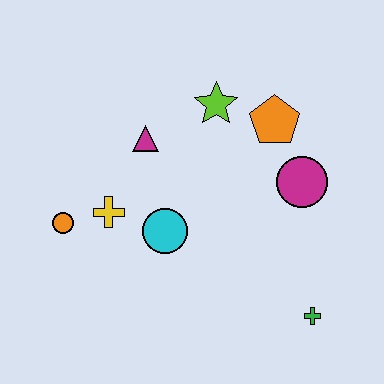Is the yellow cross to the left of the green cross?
Yes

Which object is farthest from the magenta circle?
The orange circle is farthest from the magenta circle.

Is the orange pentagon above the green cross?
Yes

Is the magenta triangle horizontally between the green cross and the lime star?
No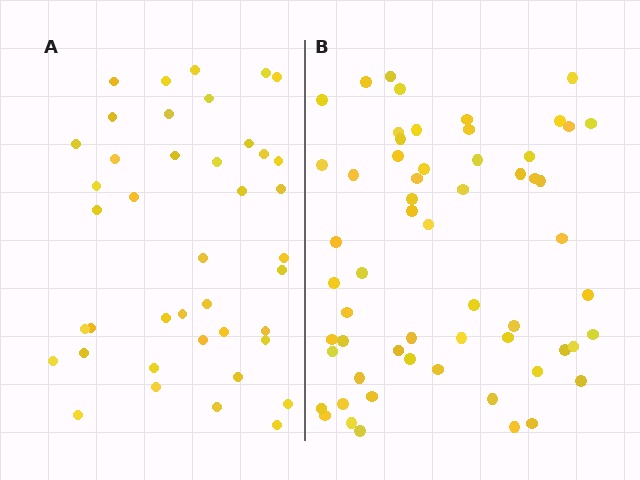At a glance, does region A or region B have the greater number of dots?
Region B (the right region) has more dots.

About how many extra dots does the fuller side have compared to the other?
Region B has approximately 20 more dots than region A.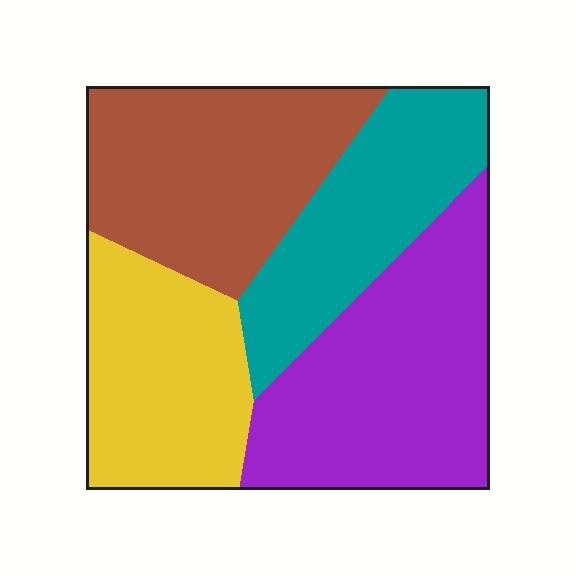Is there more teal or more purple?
Purple.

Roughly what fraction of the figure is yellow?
Yellow takes up between a sixth and a third of the figure.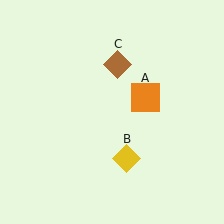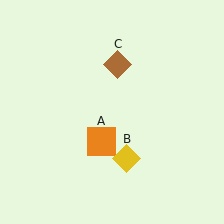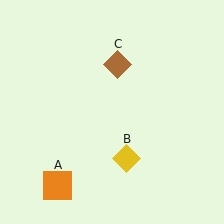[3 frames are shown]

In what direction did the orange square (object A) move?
The orange square (object A) moved down and to the left.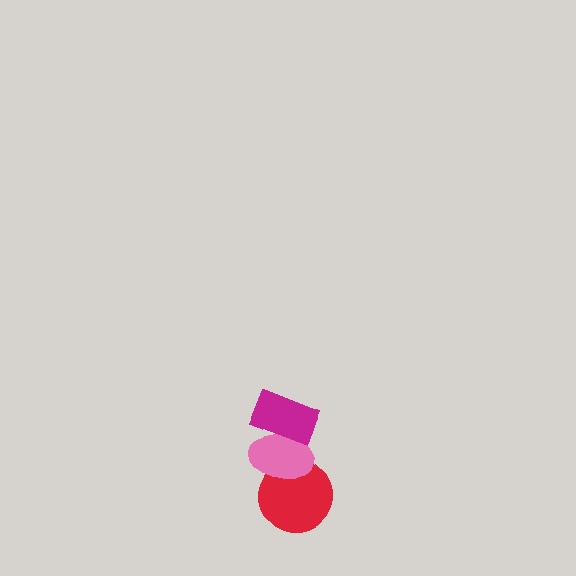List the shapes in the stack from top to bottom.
From top to bottom: the magenta rectangle, the pink ellipse, the red circle.